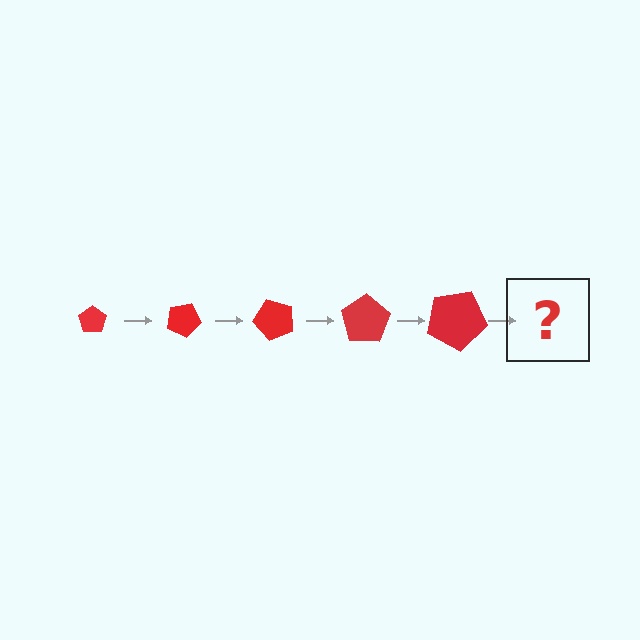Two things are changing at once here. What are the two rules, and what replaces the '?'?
The two rules are that the pentagon grows larger each step and it rotates 25 degrees each step. The '?' should be a pentagon, larger than the previous one and rotated 125 degrees from the start.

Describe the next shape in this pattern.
It should be a pentagon, larger than the previous one and rotated 125 degrees from the start.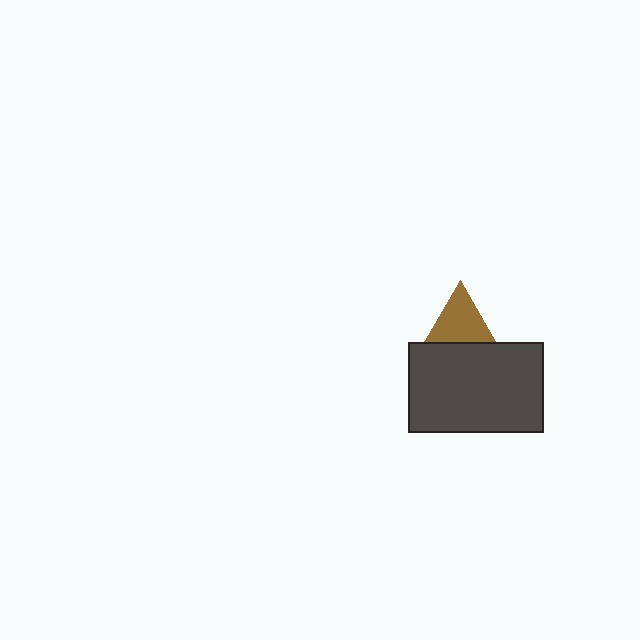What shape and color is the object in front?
The object in front is a dark gray rectangle.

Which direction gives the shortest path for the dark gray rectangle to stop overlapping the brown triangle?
Moving down gives the shortest separation.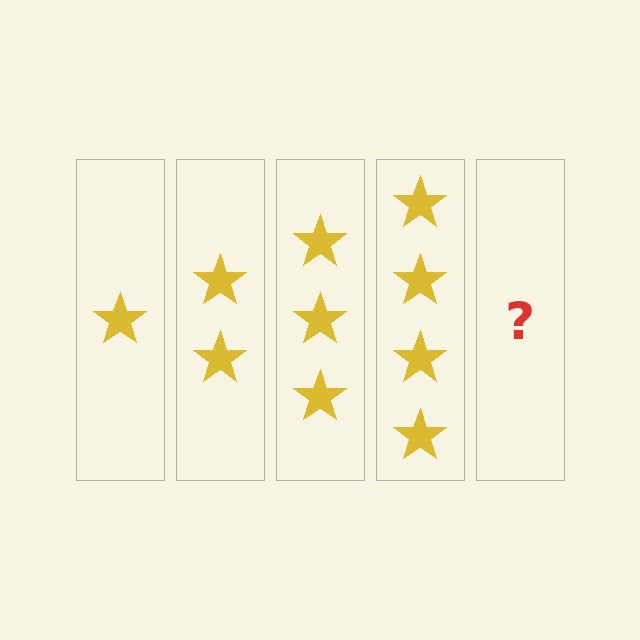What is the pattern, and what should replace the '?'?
The pattern is that each step adds one more star. The '?' should be 5 stars.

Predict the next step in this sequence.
The next step is 5 stars.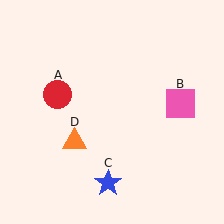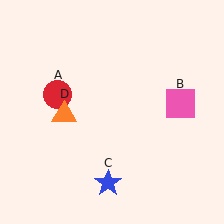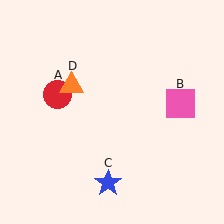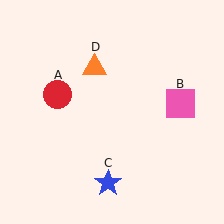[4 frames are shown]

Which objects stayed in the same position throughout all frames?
Red circle (object A) and pink square (object B) and blue star (object C) remained stationary.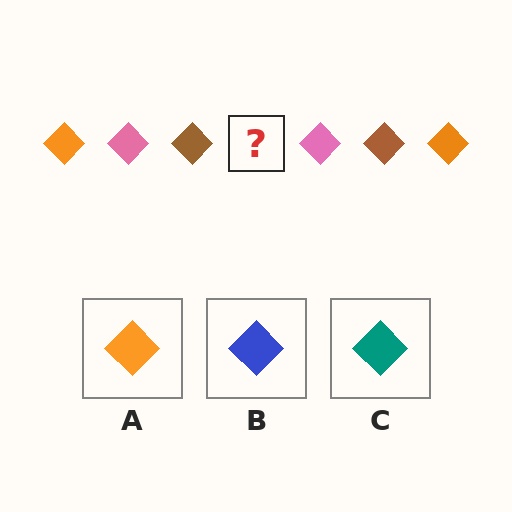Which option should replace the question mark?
Option A.